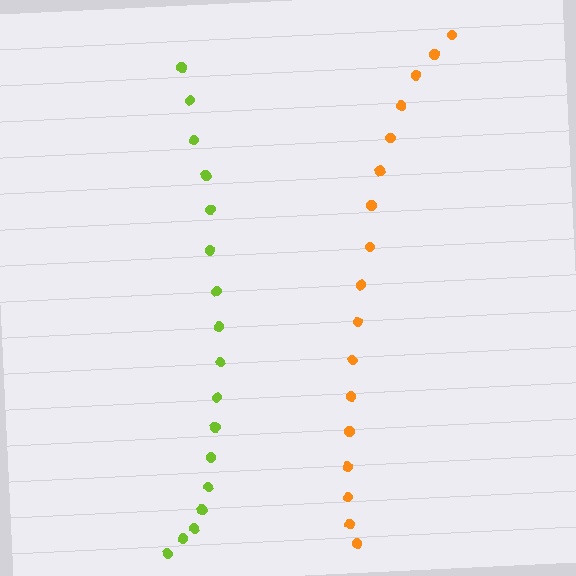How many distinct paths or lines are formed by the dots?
There are 2 distinct paths.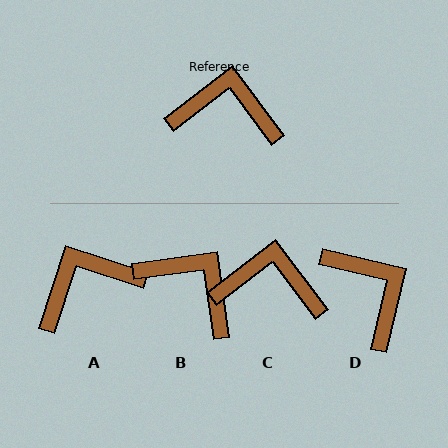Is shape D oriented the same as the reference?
No, it is off by about 51 degrees.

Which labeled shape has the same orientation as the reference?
C.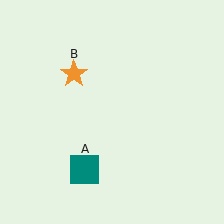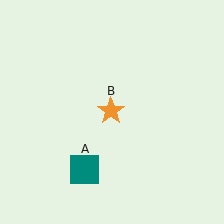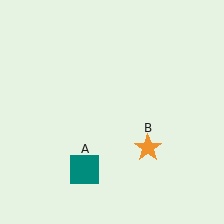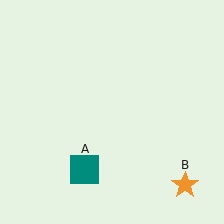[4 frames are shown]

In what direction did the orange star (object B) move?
The orange star (object B) moved down and to the right.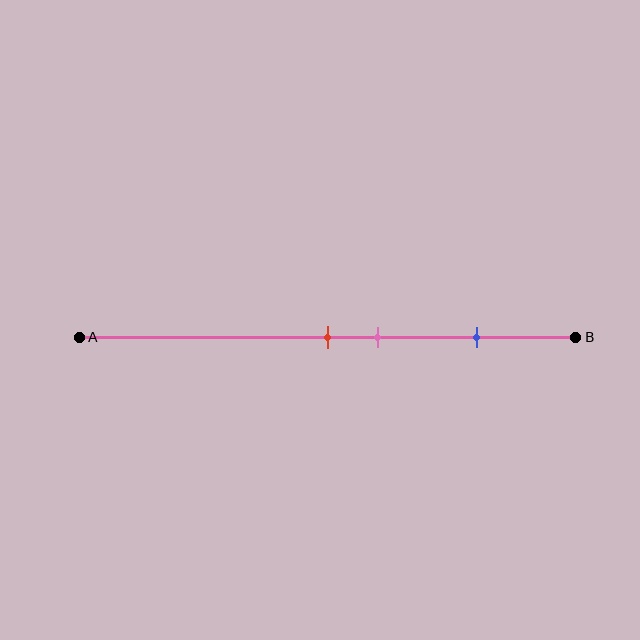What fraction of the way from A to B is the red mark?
The red mark is approximately 50% (0.5) of the way from A to B.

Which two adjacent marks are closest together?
The red and pink marks are the closest adjacent pair.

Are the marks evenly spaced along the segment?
No, the marks are not evenly spaced.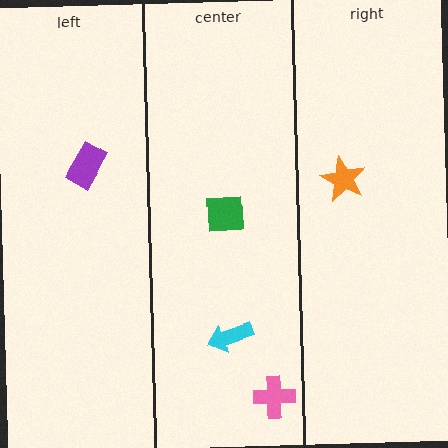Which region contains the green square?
The center region.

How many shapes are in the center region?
3.